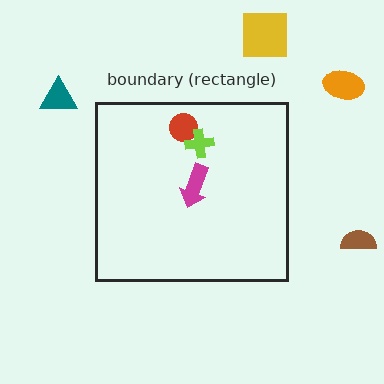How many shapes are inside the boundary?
3 inside, 4 outside.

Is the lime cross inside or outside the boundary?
Inside.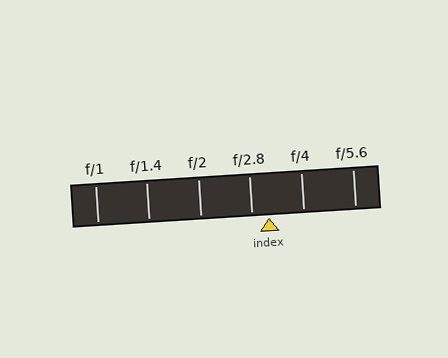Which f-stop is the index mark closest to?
The index mark is closest to f/2.8.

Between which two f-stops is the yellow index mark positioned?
The index mark is between f/2.8 and f/4.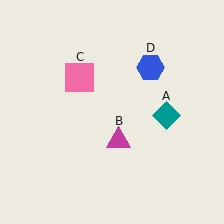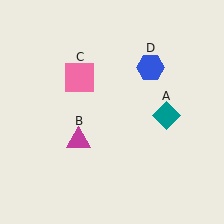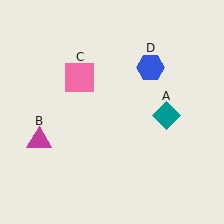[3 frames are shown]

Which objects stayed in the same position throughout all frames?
Teal diamond (object A) and pink square (object C) and blue hexagon (object D) remained stationary.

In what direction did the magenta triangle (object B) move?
The magenta triangle (object B) moved left.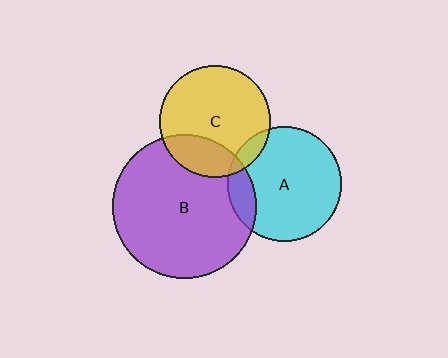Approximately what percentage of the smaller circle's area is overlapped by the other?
Approximately 10%.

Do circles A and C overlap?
Yes.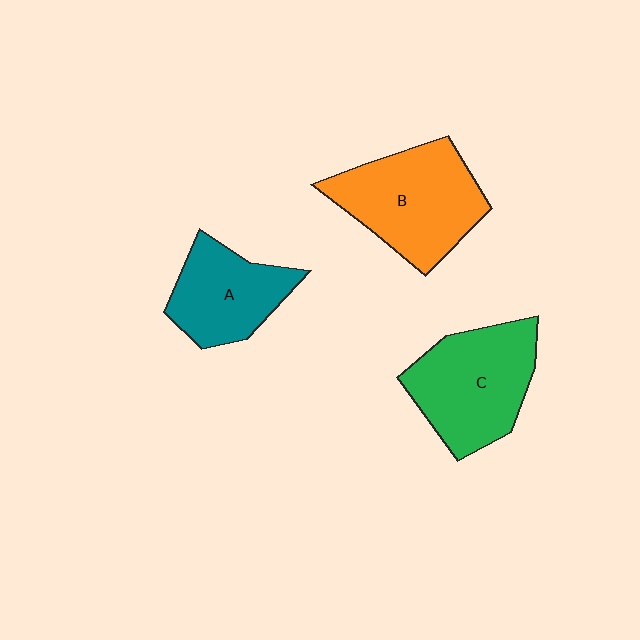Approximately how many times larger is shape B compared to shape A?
Approximately 1.4 times.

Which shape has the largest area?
Shape B (orange).